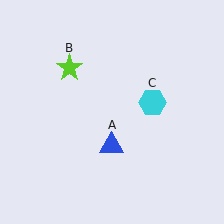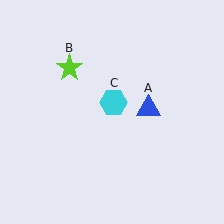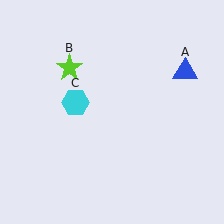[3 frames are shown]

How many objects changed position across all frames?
2 objects changed position: blue triangle (object A), cyan hexagon (object C).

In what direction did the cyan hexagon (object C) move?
The cyan hexagon (object C) moved left.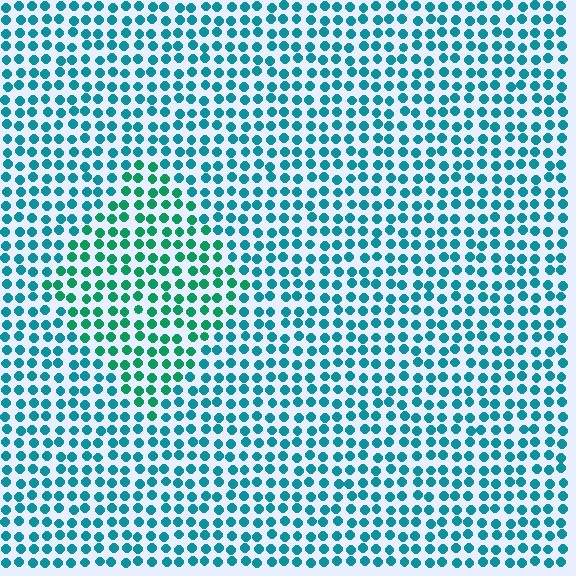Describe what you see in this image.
The image is filled with small teal elements in a uniform arrangement. A diamond-shaped region is visible where the elements are tinted to a slightly different hue, forming a subtle color boundary.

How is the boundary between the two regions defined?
The boundary is defined purely by a slight shift in hue (about 30 degrees). Spacing, size, and orientation are identical on both sides.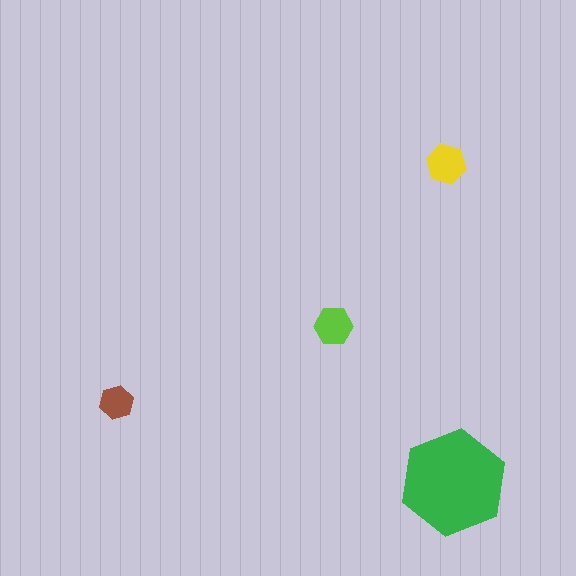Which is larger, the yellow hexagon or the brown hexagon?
The yellow one.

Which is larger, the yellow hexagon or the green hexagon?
The green one.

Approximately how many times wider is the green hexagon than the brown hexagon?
About 3 times wider.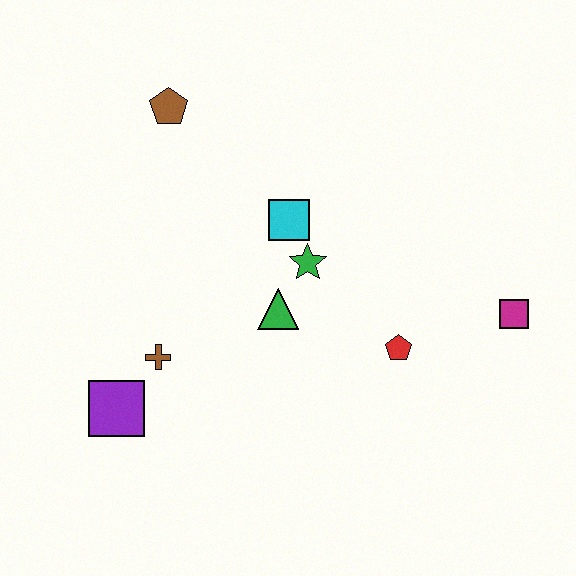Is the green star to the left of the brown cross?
No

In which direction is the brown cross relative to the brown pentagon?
The brown cross is below the brown pentagon.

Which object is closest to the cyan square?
The green star is closest to the cyan square.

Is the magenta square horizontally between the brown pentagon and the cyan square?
No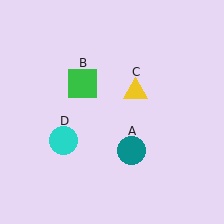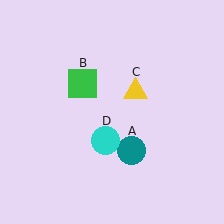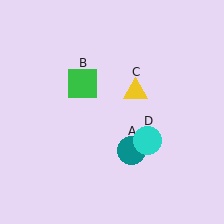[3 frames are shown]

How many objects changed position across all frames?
1 object changed position: cyan circle (object D).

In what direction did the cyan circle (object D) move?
The cyan circle (object D) moved right.